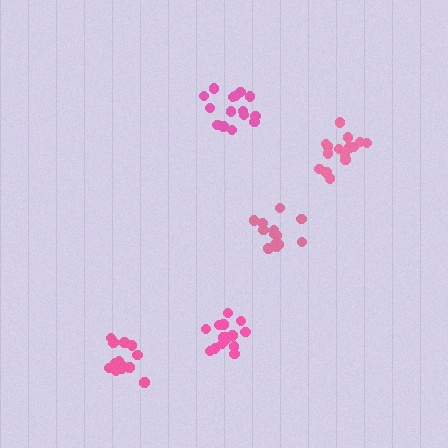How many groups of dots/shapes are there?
There are 5 groups.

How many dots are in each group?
Group 1: 15 dots, Group 2: 13 dots, Group 3: 13 dots, Group 4: 15 dots, Group 5: 16 dots (72 total).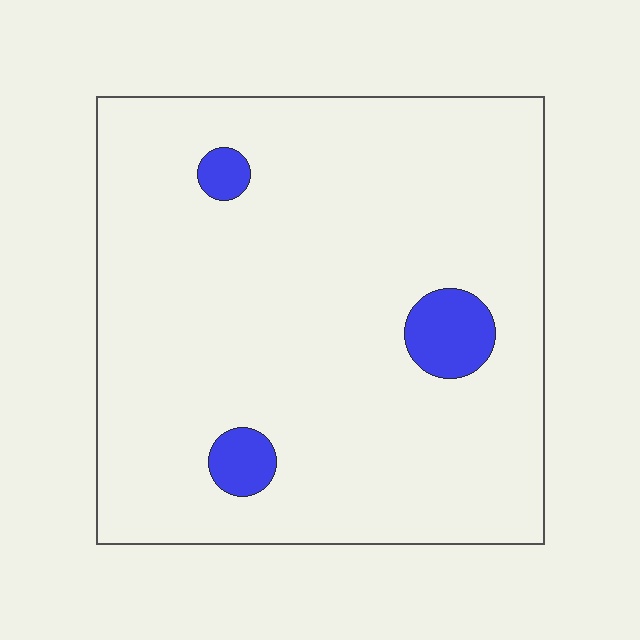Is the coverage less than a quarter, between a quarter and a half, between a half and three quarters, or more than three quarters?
Less than a quarter.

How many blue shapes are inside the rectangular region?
3.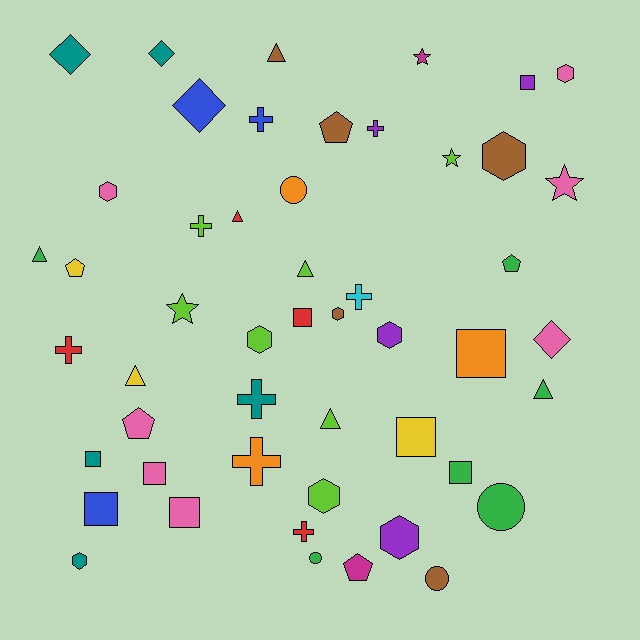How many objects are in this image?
There are 50 objects.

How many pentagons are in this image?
There are 5 pentagons.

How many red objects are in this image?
There are 4 red objects.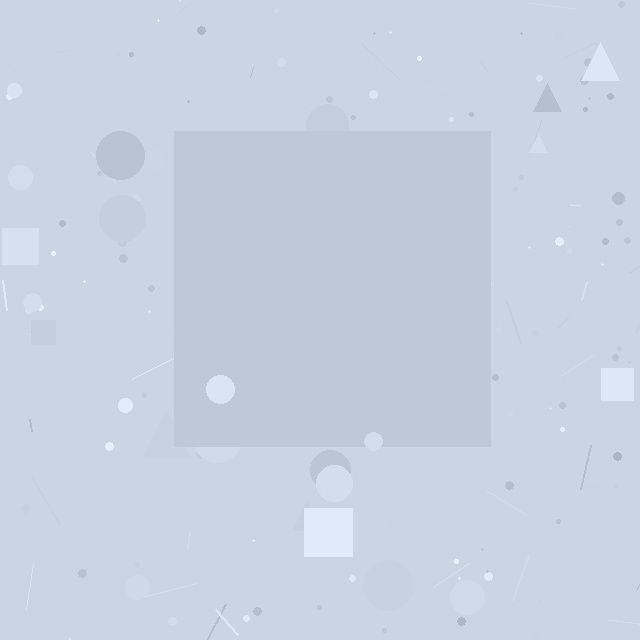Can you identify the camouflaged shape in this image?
The camouflaged shape is a square.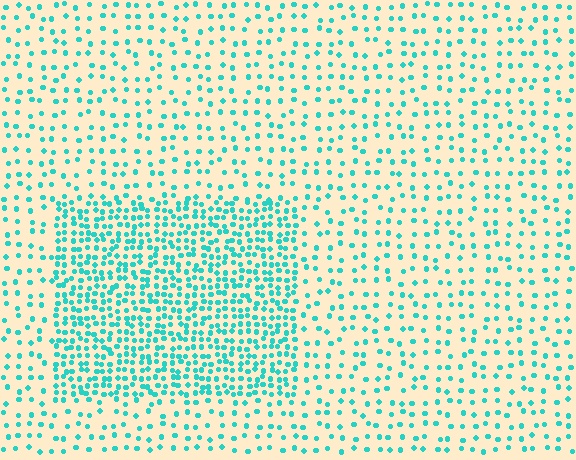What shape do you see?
I see a rectangle.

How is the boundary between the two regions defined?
The boundary is defined by a change in element density (approximately 2.5x ratio). All elements are the same color, size, and shape.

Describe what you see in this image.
The image contains small cyan elements arranged at two different densities. A rectangle-shaped region is visible where the elements are more densely packed than the surrounding area.